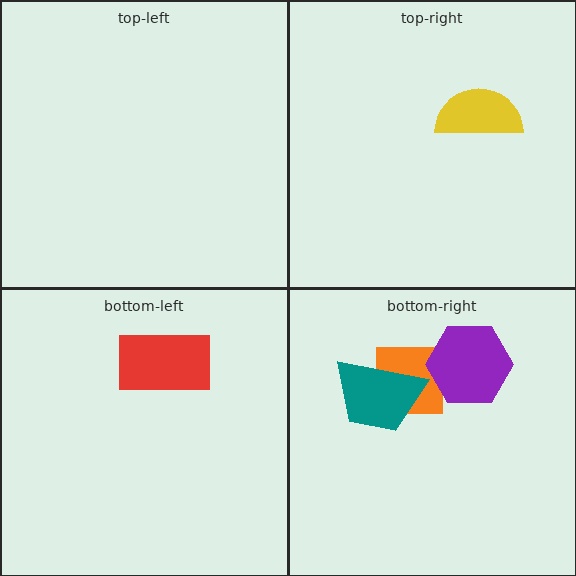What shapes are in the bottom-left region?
The red rectangle.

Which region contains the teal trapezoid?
The bottom-right region.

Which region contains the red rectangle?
The bottom-left region.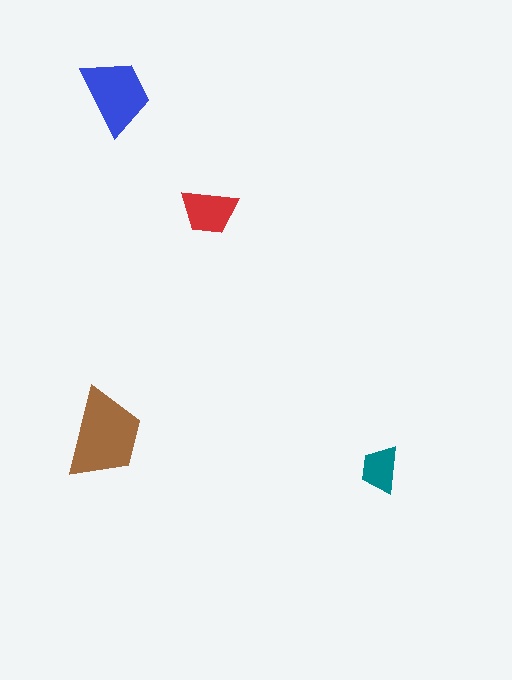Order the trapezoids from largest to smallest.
the brown one, the blue one, the red one, the teal one.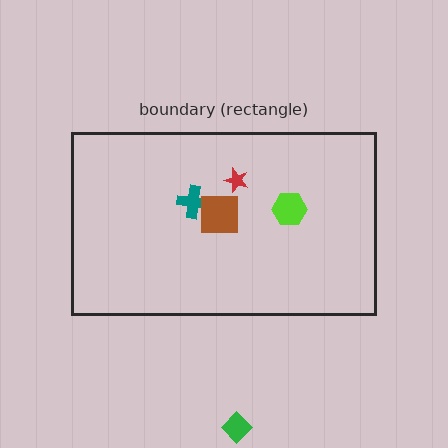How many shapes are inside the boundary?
4 inside, 1 outside.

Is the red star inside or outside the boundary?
Inside.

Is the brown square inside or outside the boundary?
Inside.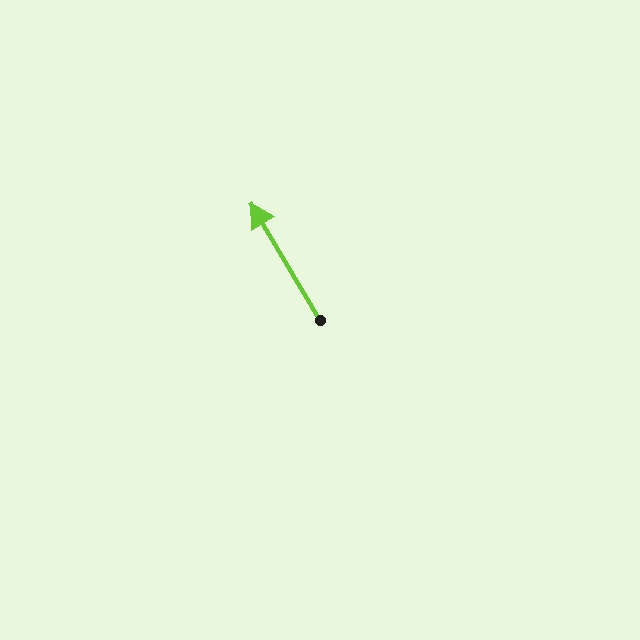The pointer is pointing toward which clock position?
Roughly 11 o'clock.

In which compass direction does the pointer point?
Northwest.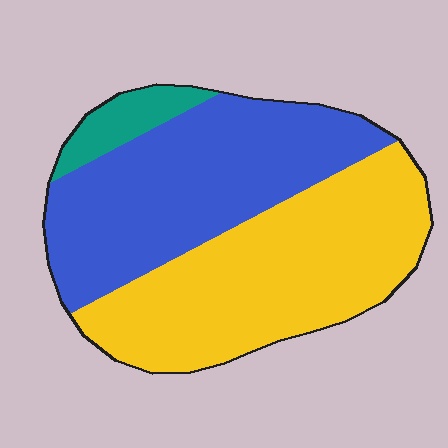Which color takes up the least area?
Teal, at roughly 5%.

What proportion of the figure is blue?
Blue covers roughly 45% of the figure.